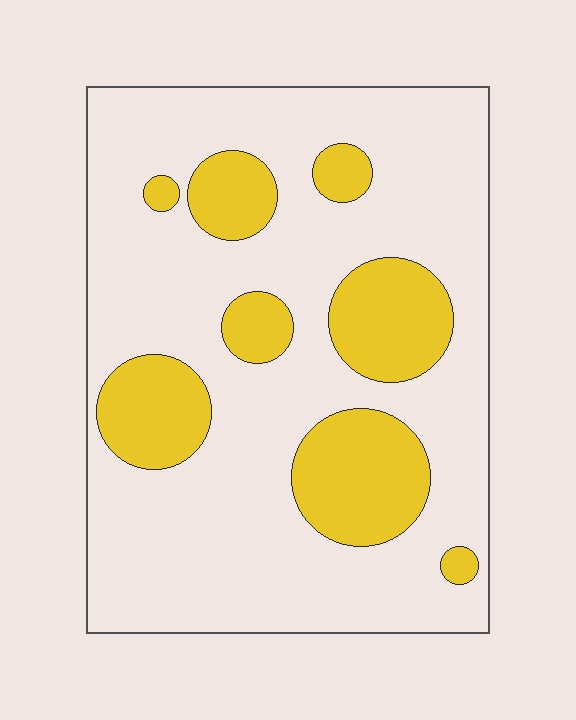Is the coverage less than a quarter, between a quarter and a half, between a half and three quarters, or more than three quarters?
Less than a quarter.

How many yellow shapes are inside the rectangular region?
8.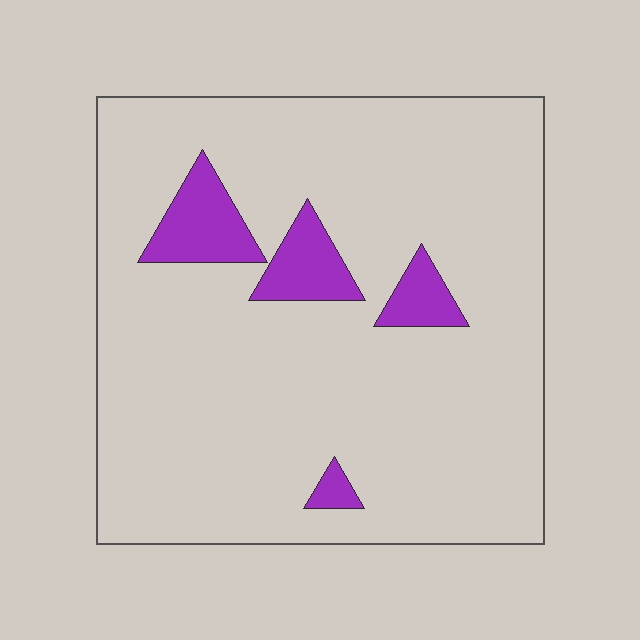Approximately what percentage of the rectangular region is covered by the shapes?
Approximately 10%.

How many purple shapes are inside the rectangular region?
4.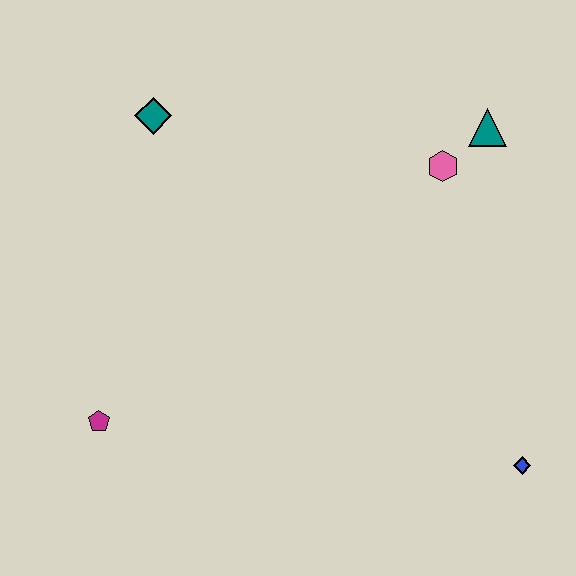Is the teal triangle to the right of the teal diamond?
Yes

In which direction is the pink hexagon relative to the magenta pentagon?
The pink hexagon is to the right of the magenta pentagon.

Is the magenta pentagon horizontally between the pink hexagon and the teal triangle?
No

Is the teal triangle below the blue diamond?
No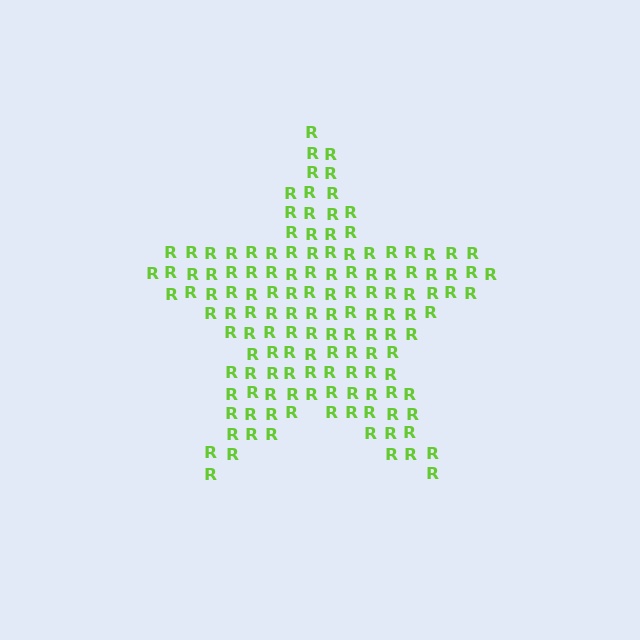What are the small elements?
The small elements are letter R's.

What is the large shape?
The large shape is a star.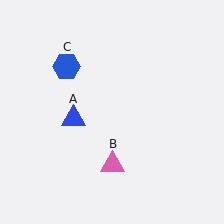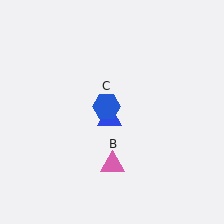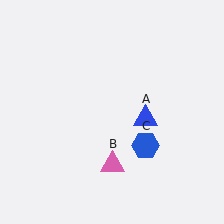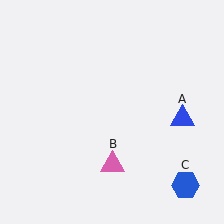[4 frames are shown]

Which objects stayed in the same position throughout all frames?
Pink triangle (object B) remained stationary.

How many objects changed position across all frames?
2 objects changed position: blue triangle (object A), blue hexagon (object C).